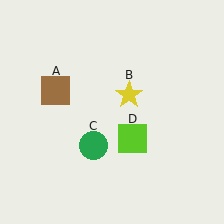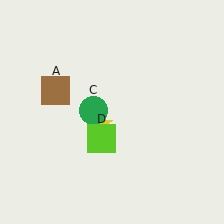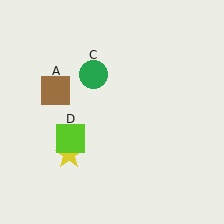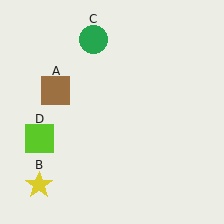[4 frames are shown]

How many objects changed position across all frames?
3 objects changed position: yellow star (object B), green circle (object C), lime square (object D).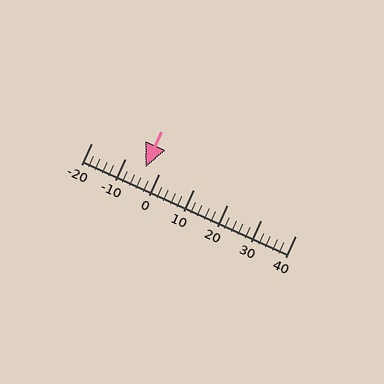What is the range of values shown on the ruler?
The ruler shows values from -20 to 40.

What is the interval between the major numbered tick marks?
The major tick marks are spaced 10 units apart.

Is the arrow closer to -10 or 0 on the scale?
The arrow is closer to 0.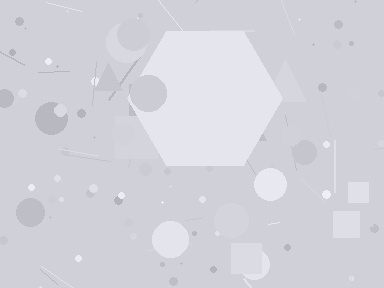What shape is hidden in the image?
A hexagon is hidden in the image.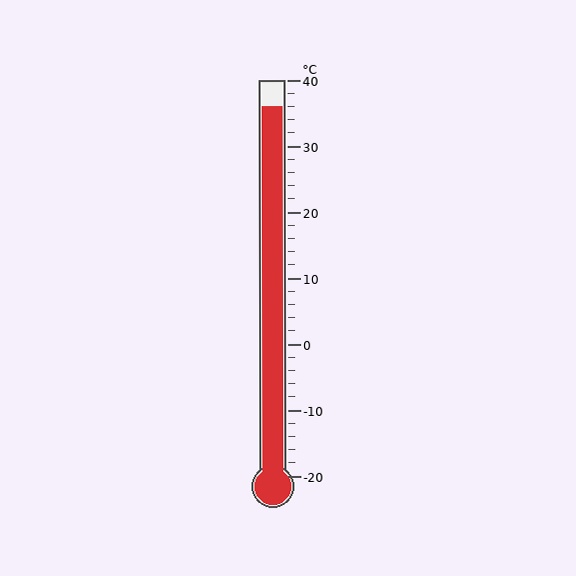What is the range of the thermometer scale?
The thermometer scale ranges from -20°C to 40°C.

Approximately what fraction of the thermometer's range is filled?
The thermometer is filled to approximately 95% of its range.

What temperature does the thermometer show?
The thermometer shows approximately 36°C.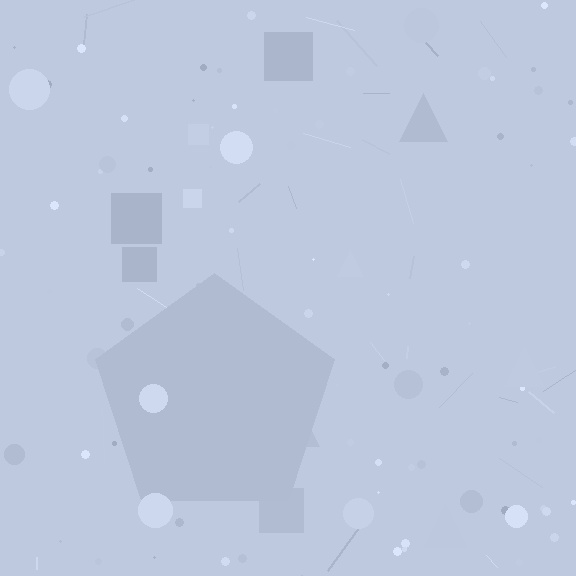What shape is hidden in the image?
A pentagon is hidden in the image.